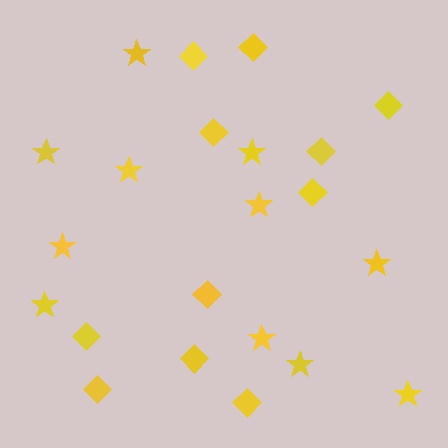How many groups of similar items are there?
There are 2 groups: one group of stars (11) and one group of diamonds (11).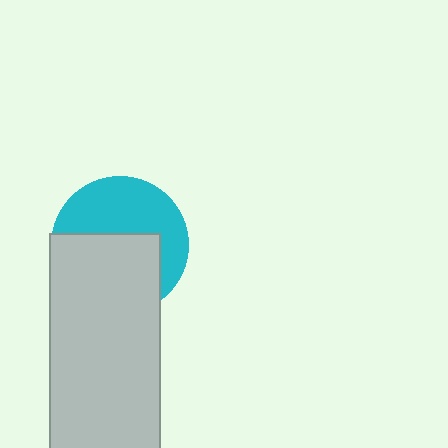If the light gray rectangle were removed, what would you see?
You would see the complete cyan circle.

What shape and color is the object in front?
The object in front is a light gray rectangle.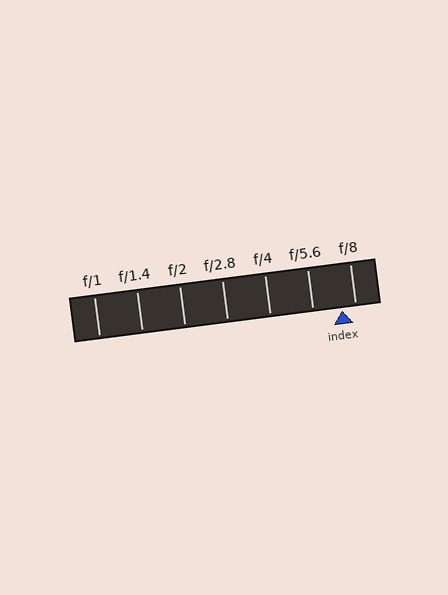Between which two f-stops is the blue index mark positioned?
The index mark is between f/5.6 and f/8.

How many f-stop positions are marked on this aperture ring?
There are 7 f-stop positions marked.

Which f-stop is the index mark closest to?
The index mark is closest to f/8.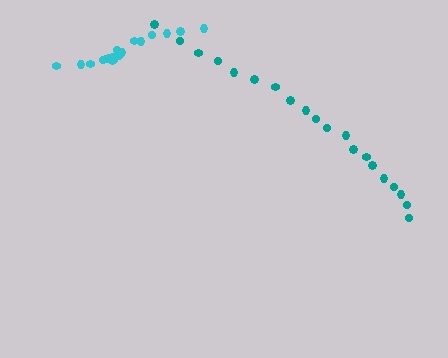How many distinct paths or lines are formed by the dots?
There are 2 distinct paths.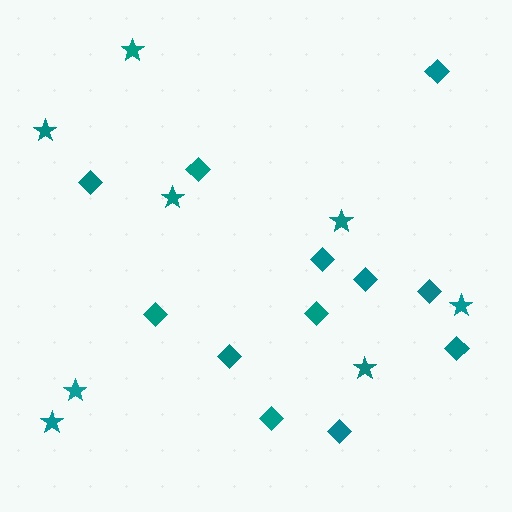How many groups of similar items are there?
There are 2 groups: one group of diamonds (12) and one group of stars (8).